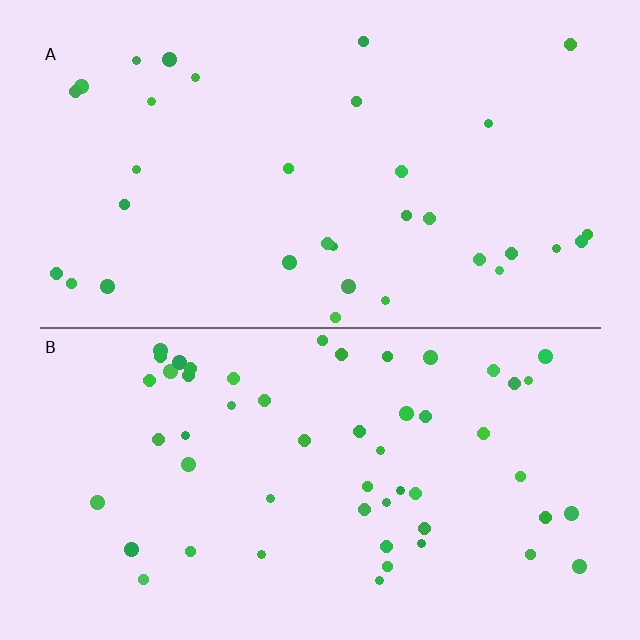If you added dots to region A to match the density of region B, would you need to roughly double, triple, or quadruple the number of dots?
Approximately double.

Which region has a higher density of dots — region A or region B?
B (the bottom).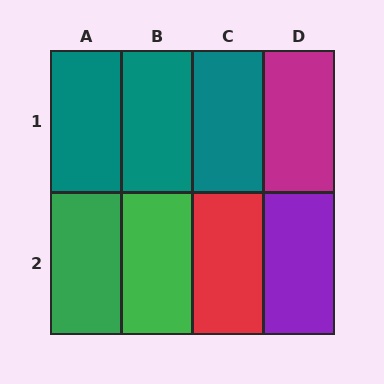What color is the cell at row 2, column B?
Green.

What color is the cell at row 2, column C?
Red.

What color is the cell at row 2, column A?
Green.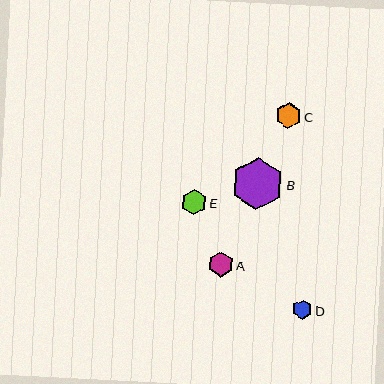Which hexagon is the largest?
Hexagon B is the largest with a size of approximately 52 pixels.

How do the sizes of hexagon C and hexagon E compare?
Hexagon C and hexagon E are approximately the same size.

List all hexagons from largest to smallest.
From largest to smallest: B, C, E, A, D.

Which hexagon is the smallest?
Hexagon D is the smallest with a size of approximately 19 pixels.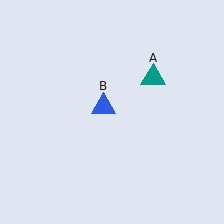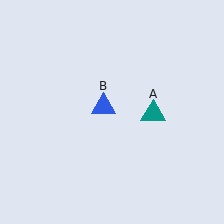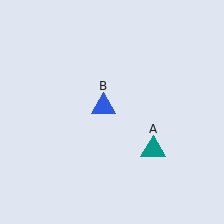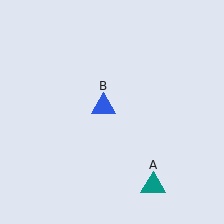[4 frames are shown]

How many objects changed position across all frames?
1 object changed position: teal triangle (object A).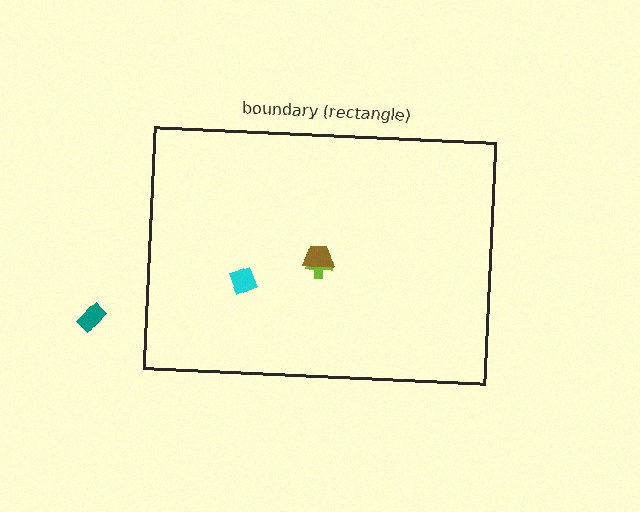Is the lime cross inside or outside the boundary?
Inside.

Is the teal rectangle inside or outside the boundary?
Outside.